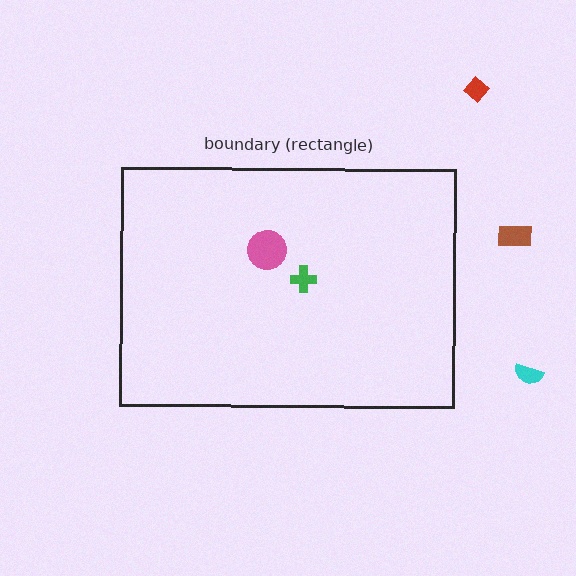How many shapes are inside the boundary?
2 inside, 3 outside.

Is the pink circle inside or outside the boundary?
Inside.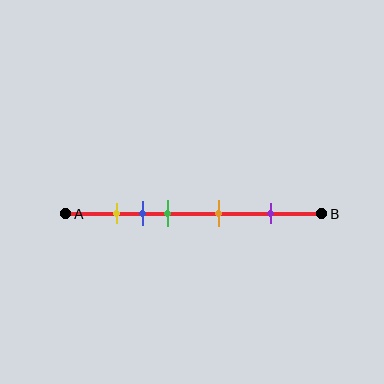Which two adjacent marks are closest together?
The yellow and blue marks are the closest adjacent pair.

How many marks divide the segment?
There are 5 marks dividing the segment.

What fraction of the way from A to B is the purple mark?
The purple mark is approximately 80% (0.8) of the way from A to B.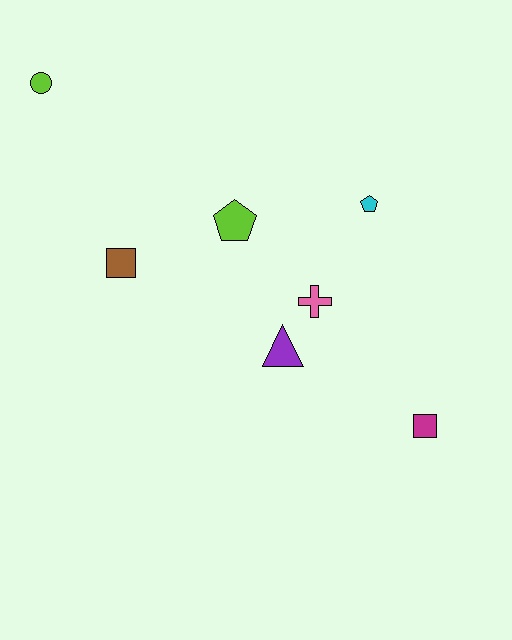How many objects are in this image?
There are 7 objects.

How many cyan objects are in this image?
There is 1 cyan object.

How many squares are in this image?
There are 2 squares.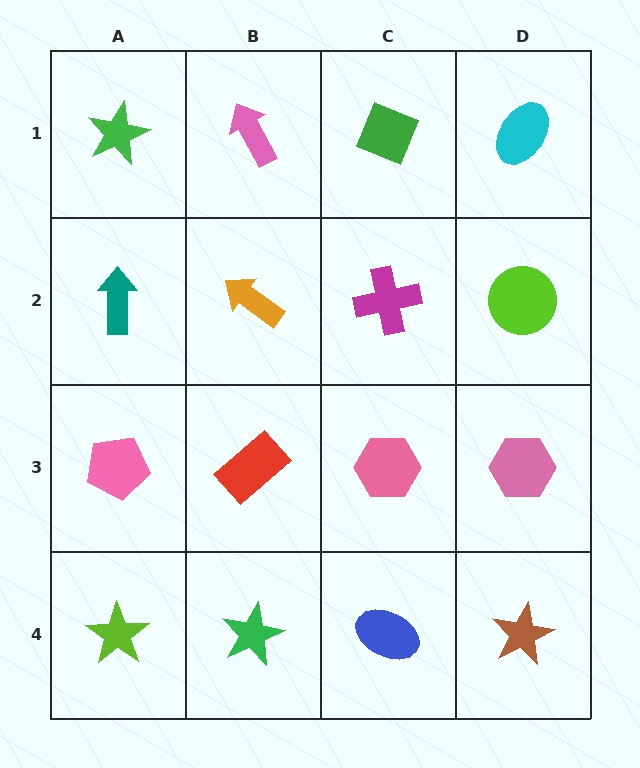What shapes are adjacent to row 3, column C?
A magenta cross (row 2, column C), a blue ellipse (row 4, column C), a red rectangle (row 3, column B), a pink hexagon (row 3, column D).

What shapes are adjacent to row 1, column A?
A teal arrow (row 2, column A), a pink arrow (row 1, column B).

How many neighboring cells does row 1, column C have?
3.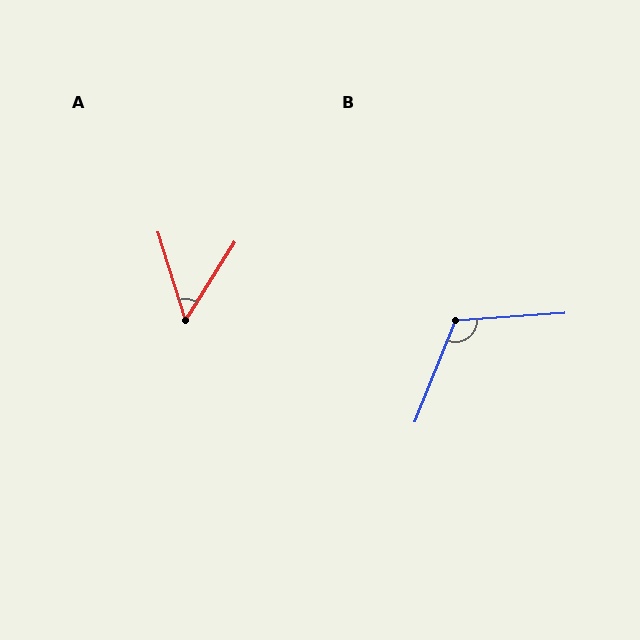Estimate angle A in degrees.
Approximately 49 degrees.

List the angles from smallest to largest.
A (49°), B (116°).